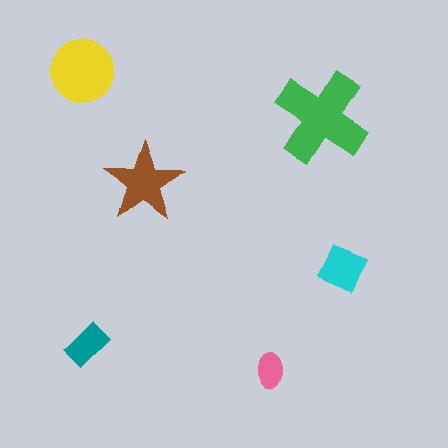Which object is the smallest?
The pink ellipse.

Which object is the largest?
The green cross.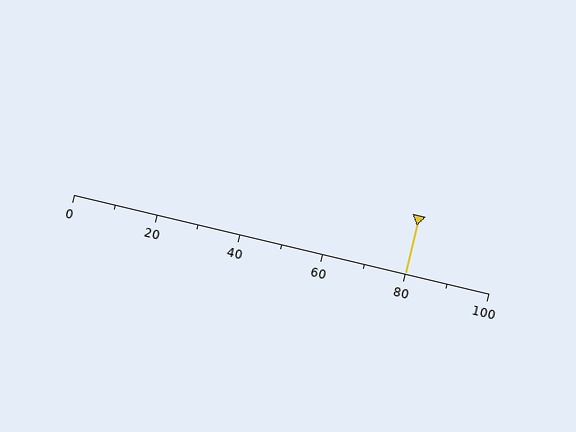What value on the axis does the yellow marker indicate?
The marker indicates approximately 80.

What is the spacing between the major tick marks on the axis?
The major ticks are spaced 20 apart.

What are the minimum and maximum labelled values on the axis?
The axis runs from 0 to 100.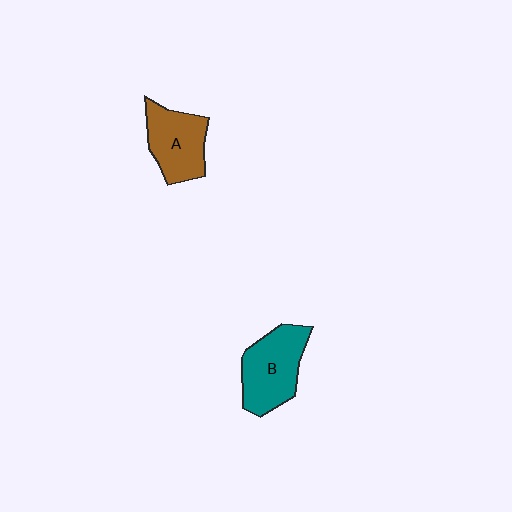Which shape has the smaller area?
Shape A (brown).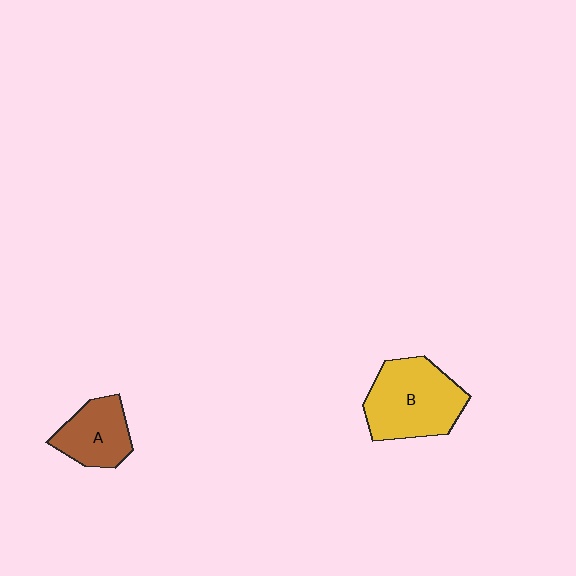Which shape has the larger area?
Shape B (yellow).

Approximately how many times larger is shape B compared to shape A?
Approximately 1.6 times.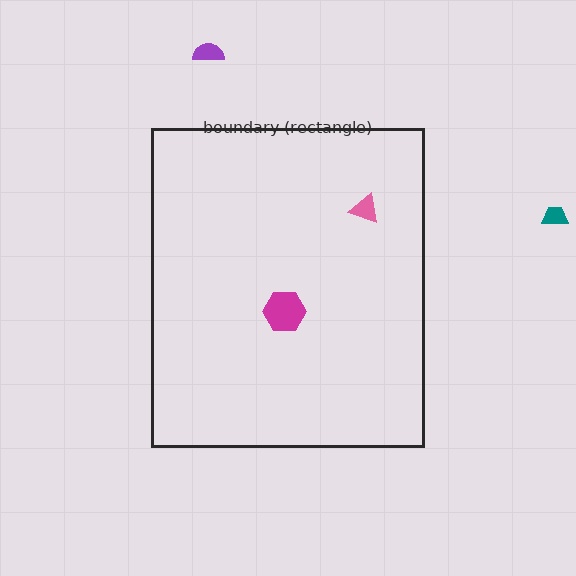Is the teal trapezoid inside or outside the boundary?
Outside.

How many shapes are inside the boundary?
2 inside, 2 outside.